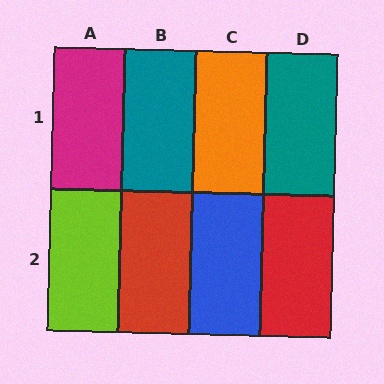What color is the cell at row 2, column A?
Lime.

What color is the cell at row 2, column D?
Red.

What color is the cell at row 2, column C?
Blue.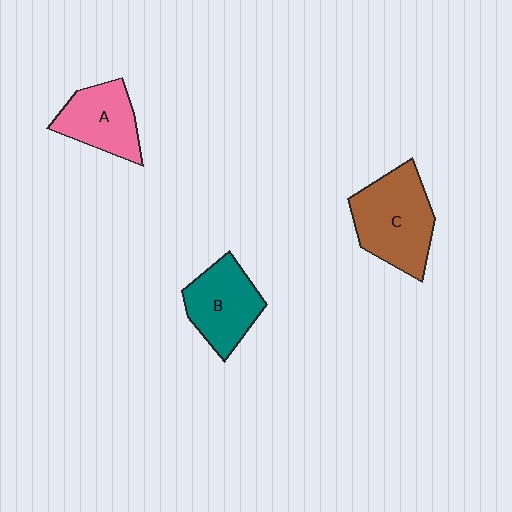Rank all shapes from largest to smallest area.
From largest to smallest: C (brown), B (teal), A (pink).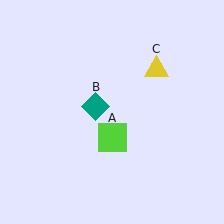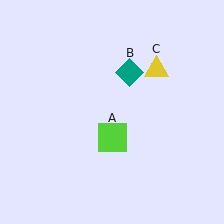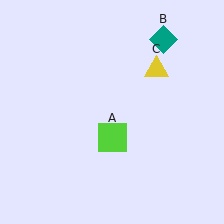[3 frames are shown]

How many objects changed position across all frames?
1 object changed position: teal diamond (object B).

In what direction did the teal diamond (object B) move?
The teal diamond (object B) moved up and to the right.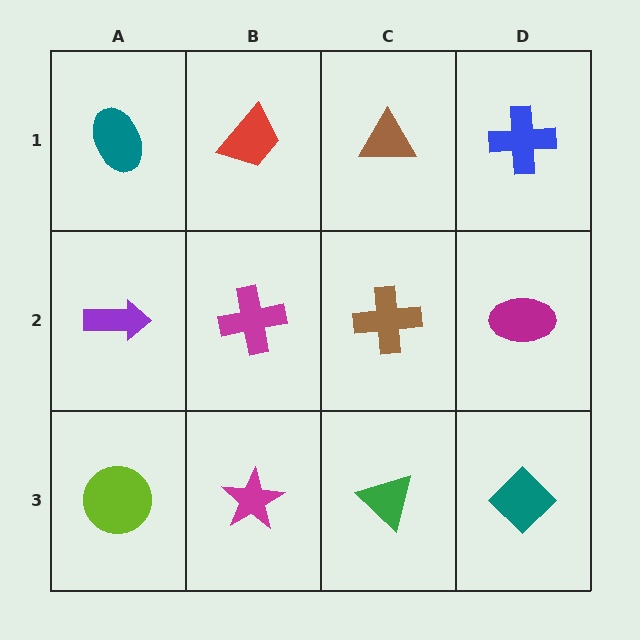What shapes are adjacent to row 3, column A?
A purple arrow (row 2, column A), a magenta star (row 3, column B).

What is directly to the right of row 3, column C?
A teal diamond.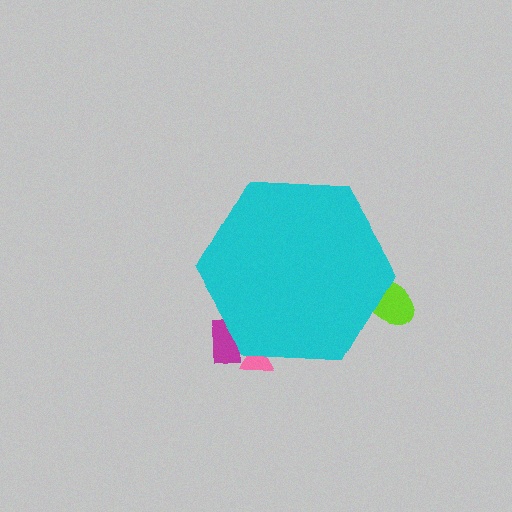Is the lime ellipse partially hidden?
Yes, the lime ellipse is partially hidden behind the cyan hexagon.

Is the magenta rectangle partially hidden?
Yes, the magenta rectangle is partially hidden behind the cyan hexagon.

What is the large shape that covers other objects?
A cyan hexagon.